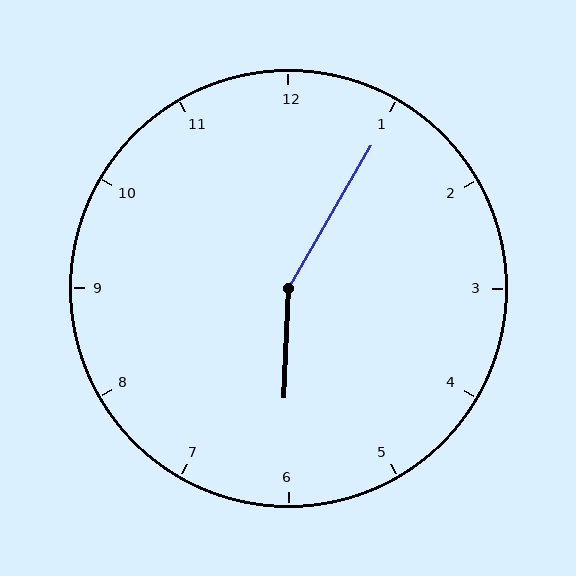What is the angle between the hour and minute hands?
Approximately 152 degrees.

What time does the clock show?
6:05.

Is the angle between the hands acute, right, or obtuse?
It is obtuse.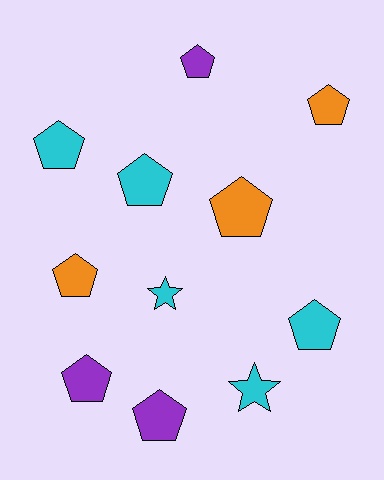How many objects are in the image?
There are 11 objects.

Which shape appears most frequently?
Pentagon, with 9 objects.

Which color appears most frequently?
Cyan, with 5 objects.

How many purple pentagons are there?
There are 3 purple pentagons.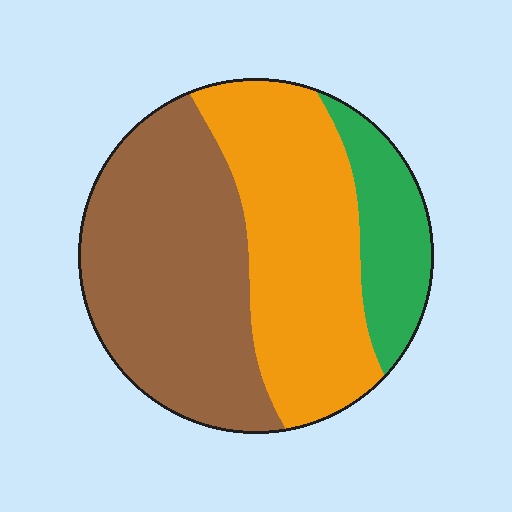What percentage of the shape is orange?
Orange covers 39% of the shape.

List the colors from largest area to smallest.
From largest to smallest: brown, orange, green.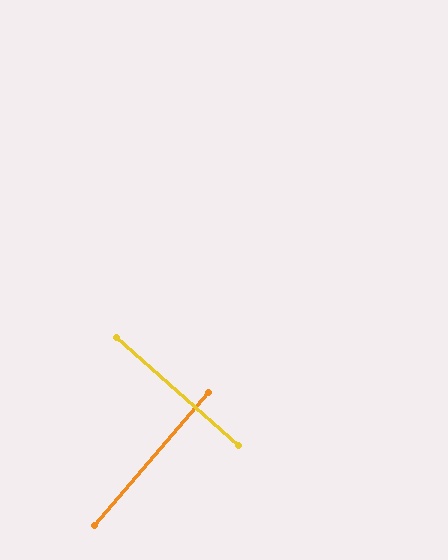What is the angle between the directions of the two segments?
Approximately 89 degrees.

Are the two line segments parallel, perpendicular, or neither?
Perpendicular — they meet at approximately 89°.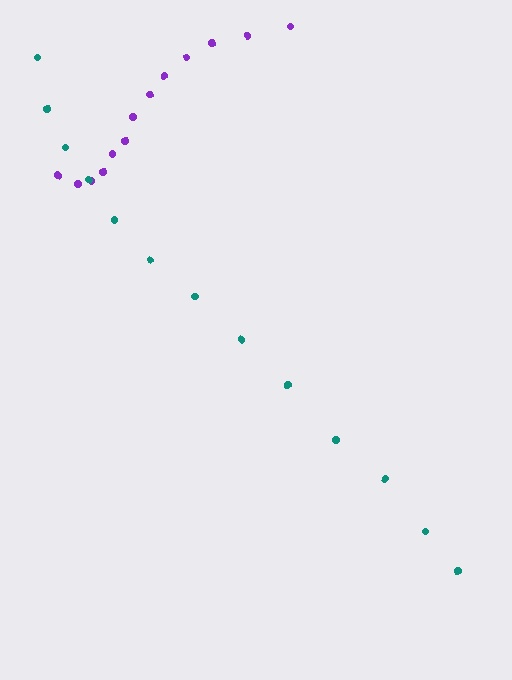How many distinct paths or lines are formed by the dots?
There are 2 distinct paths.